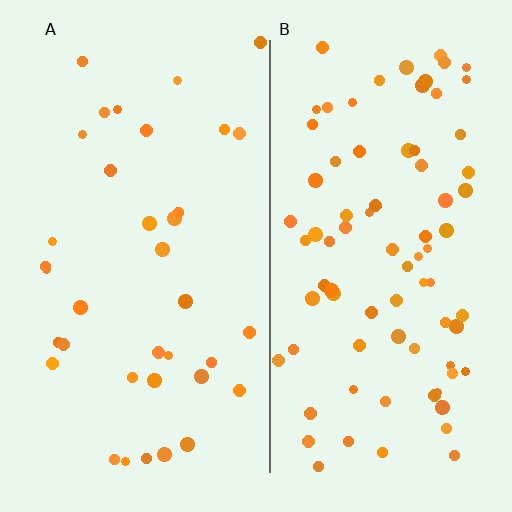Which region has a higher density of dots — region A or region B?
B (the right).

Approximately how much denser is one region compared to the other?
Approximately 2.2× — region B over region A.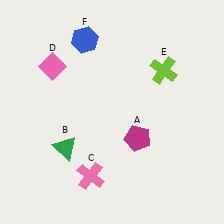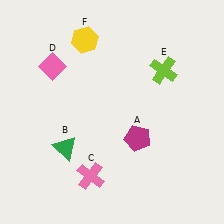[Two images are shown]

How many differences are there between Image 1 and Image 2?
There is 1 difference between the two images.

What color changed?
The hexagon (F) changed from blue in Image 1 to yellow in Image 2.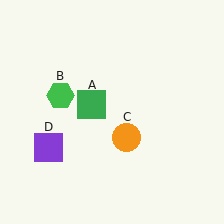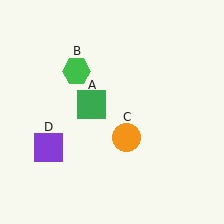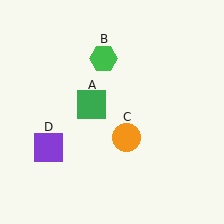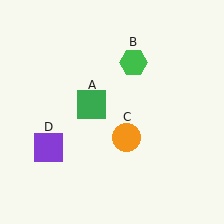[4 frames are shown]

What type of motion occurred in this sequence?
The green hexagon (object B) rotated clockwise around the center of the scene.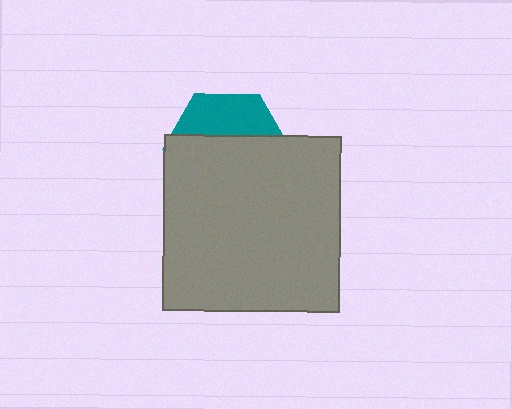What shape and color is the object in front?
The object in front is a gray square.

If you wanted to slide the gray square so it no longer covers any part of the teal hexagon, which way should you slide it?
Slide it down — that is the most direct way to separate the two shapes.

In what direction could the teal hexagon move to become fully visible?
The teal hexagon could move up. That would shift it out from behind the gray square entirely.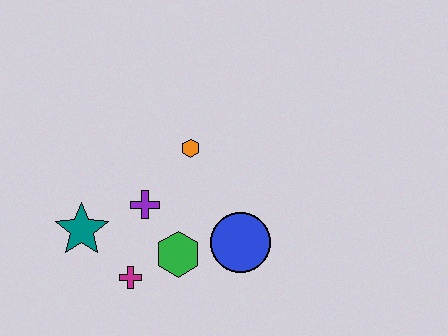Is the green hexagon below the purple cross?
Yes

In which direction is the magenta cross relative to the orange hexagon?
The magenta cross is below the orange hexagon.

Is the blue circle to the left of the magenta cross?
No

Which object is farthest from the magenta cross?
The orange hexagon is farthest from the magenta cross.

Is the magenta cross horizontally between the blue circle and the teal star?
Yes